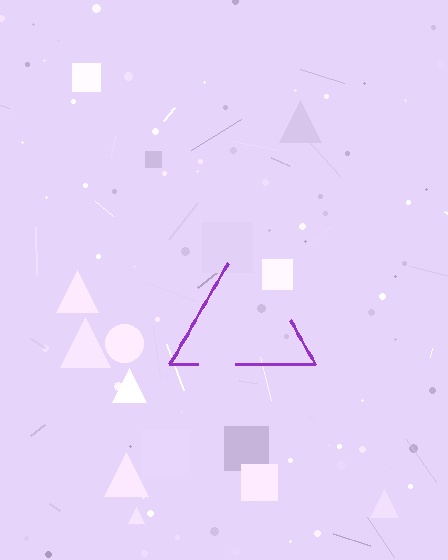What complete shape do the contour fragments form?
The contour fragments form a triangle.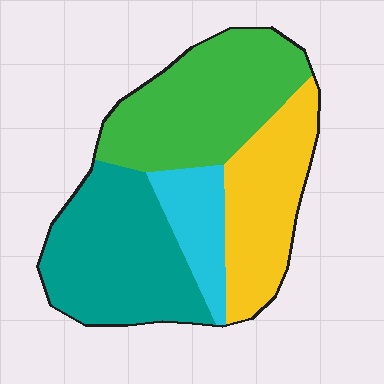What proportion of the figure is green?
Green takes up about one third (1/3) of the figure.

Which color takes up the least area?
Cyan, at roughly 10%.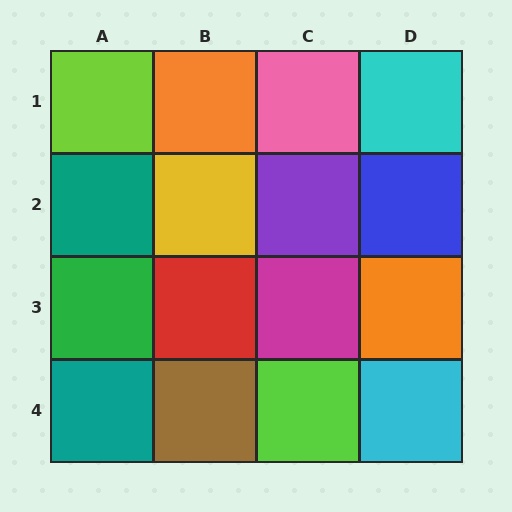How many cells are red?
1 cell is red.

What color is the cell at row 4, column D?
Cyan.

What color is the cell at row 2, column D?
Blue.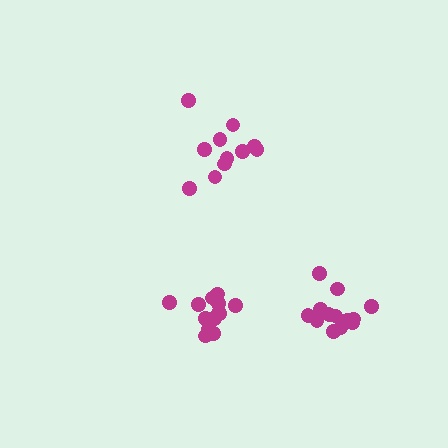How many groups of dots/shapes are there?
There are 3 groups.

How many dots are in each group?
Group 1: 11 dots, Group 2: 13 dots, Group 3: 13 dots (37 total).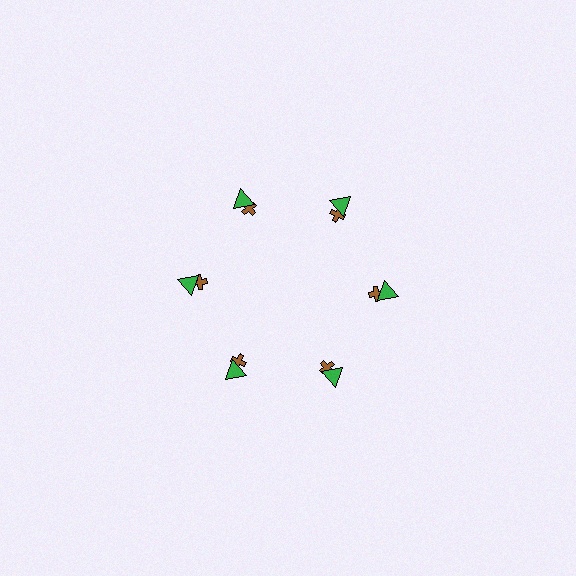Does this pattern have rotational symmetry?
Yes, this pattern has 6-fold rotational symmetry. It looks the same after rotating 60 degrees around the center.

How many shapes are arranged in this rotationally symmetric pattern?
There are 12 shapes, arranged in 6 groups of 2.